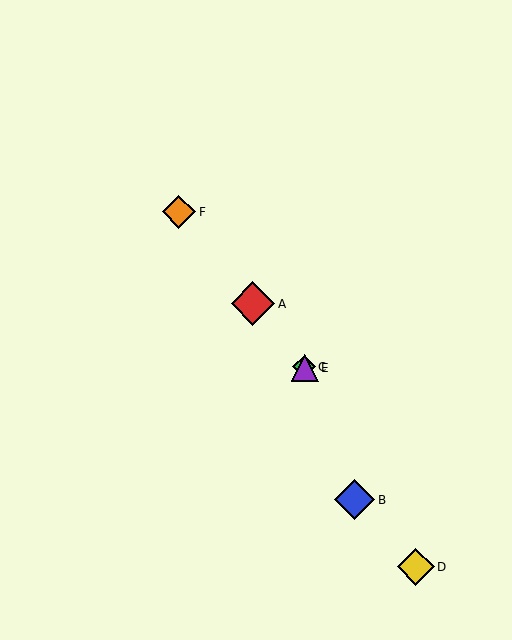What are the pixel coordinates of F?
Object F is at (179, 212).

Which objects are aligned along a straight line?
Objects A, C, E, F are aligned along a straight line.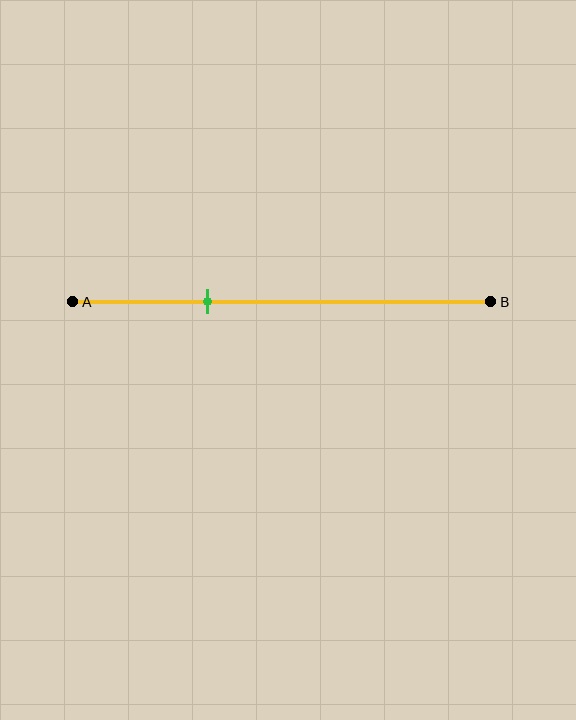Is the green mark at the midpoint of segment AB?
No, the mark is at about 30% from A, not at the 50% midpoint.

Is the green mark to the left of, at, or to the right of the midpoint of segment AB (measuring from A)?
The green mark is to the left of the midpoint of segment AB.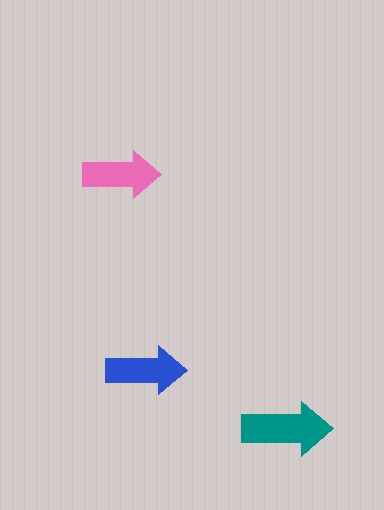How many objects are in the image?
There are 3 objects in the image.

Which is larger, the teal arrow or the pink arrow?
The teal one.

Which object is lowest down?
The teal arrow is bottommost.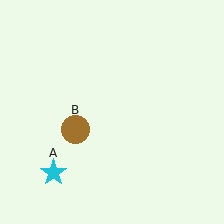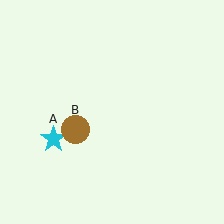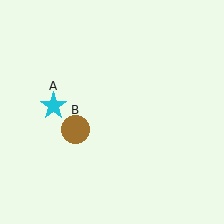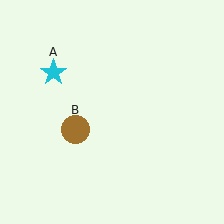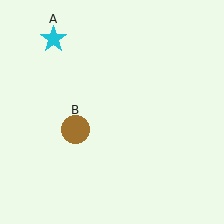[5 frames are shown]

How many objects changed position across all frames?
1 object changed position: cyan star (object A).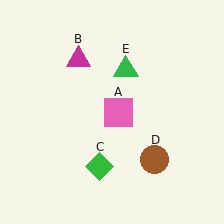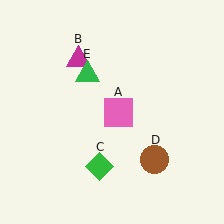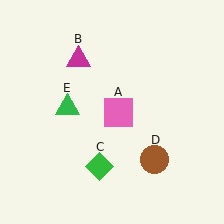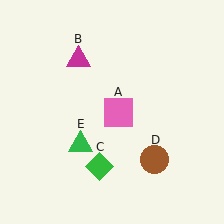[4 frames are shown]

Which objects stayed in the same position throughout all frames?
Pink square (object A) and magenta triangle (object B) and green diamond (object C) and brown circle (object D) remained stationary.